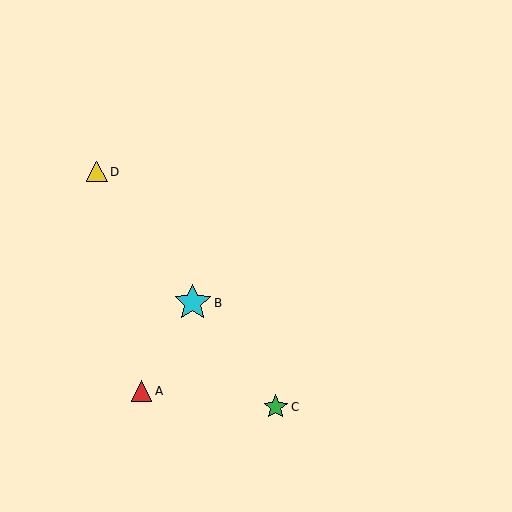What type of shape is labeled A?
Shape A is a red triangle.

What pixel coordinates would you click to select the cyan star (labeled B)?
Click at (193, 303) to select the cyan star B.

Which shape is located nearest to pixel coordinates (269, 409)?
The green star (labeled C) at (276, 407) is nearest to that location.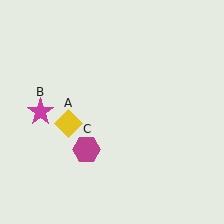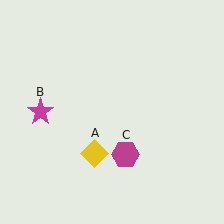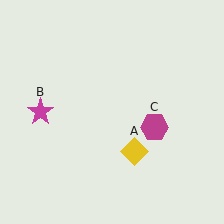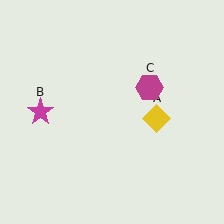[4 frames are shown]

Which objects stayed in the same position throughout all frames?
Magenta star (object B) remained stationary.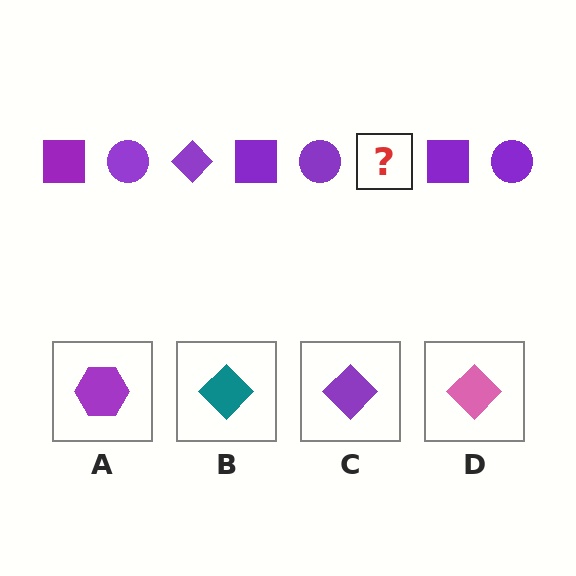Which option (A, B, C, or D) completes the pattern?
C.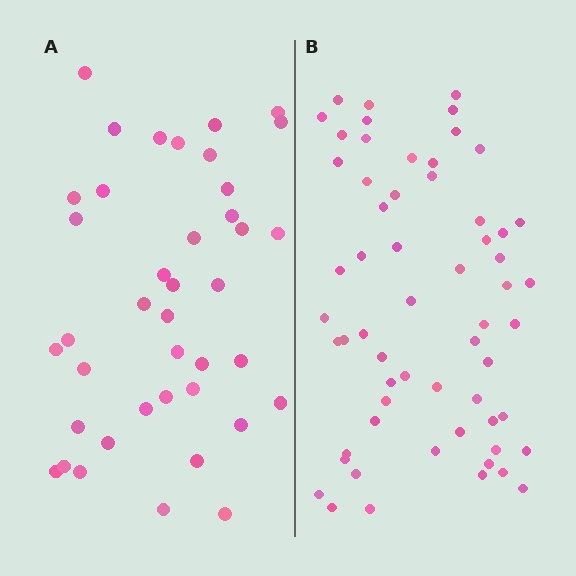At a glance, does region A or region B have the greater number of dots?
Region B (the right region) has more dots.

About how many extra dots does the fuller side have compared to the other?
Region B has approximately 20 more dots than region A.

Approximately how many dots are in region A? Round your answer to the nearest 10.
About 40 dots.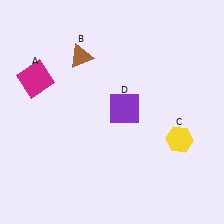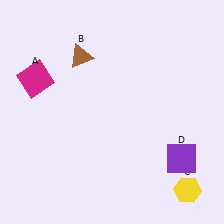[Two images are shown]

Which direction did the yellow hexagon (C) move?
The yellow hexagon (C) moved down.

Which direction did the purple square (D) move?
The purple square (D) moved right.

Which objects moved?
The objects that moved are: the yellow hexagon (C), the purple square (D).